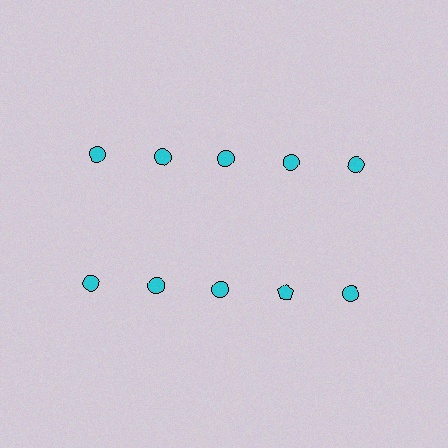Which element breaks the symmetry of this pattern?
The cyan pentagon in the second row, second from right column breaks the symmetry. All other shapes are cyan circles.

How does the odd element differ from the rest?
It has a different shape: pentagon instead of circle.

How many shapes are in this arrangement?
There are 10 shapes arranged in a grid pattern.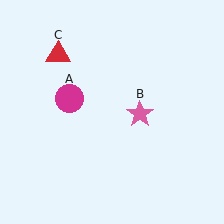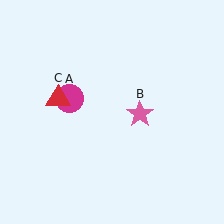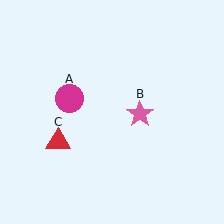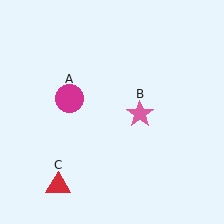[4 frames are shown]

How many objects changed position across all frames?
1 object changed position: red triangle (object C).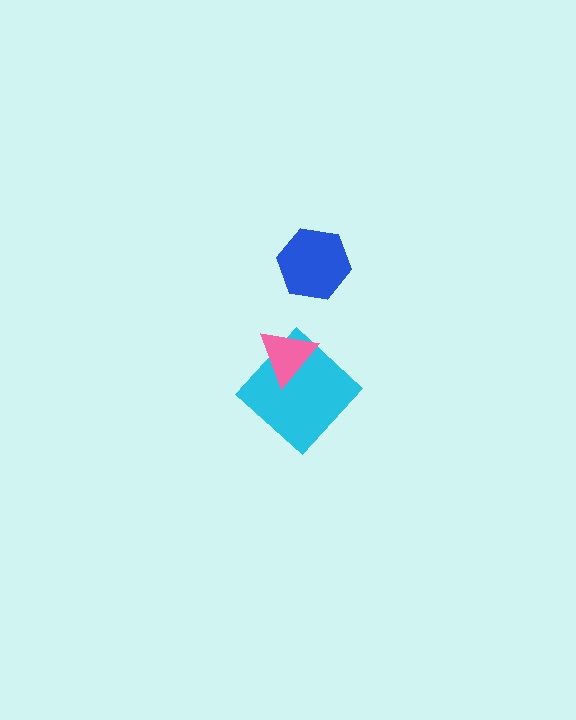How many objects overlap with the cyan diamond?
1 object overlaps with the cyan diamond.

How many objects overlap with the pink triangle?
1 object overlaps with the pink triangle.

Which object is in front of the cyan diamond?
The pink triangle is in front of the cyan diamond.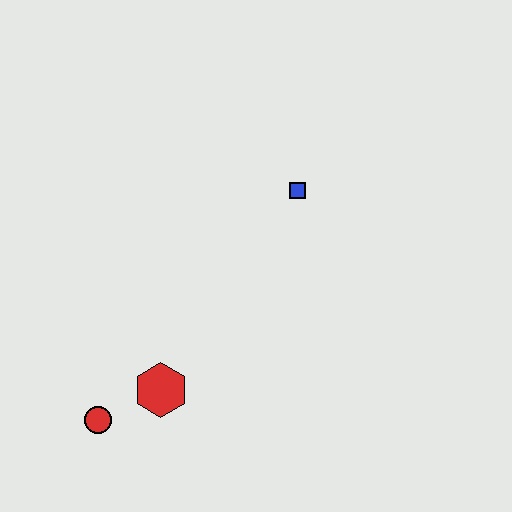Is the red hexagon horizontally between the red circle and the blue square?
Yes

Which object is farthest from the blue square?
The red circle is farthest from the blue square.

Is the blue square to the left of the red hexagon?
No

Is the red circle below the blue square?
Yes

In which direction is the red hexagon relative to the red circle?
The red hexagon is to the right of the red circle.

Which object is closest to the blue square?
The red hexagon is closest to the blue square.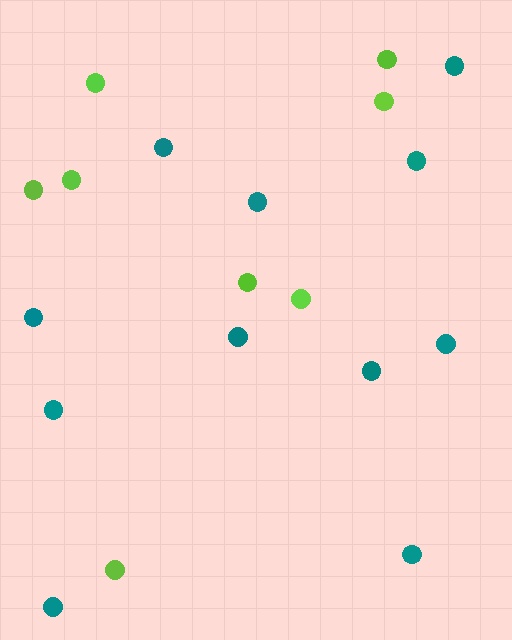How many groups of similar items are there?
There are 2 groups: one group of lime circles (8) and one group of teal circles (11).